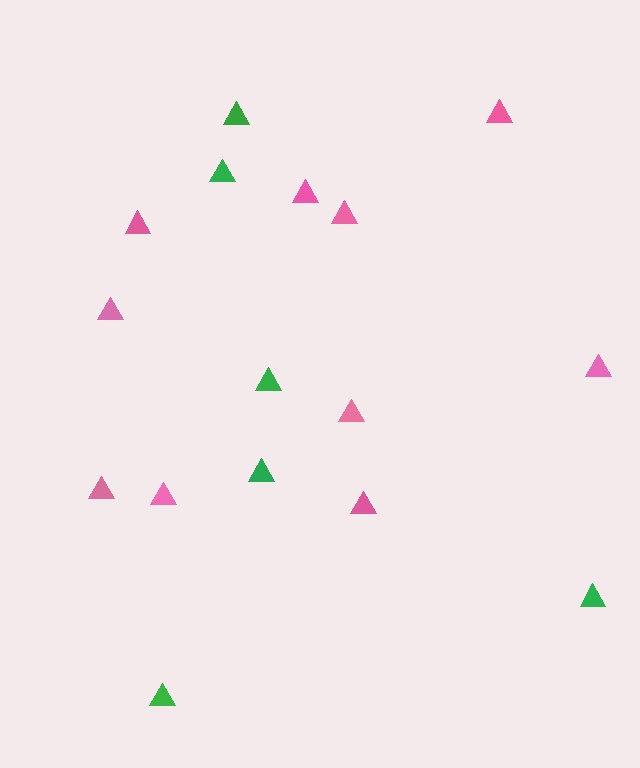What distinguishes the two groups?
There are 2 groups: one group of green triangles (6) and one group of pink triangles (10).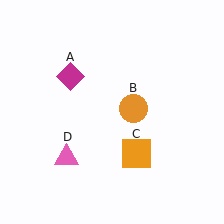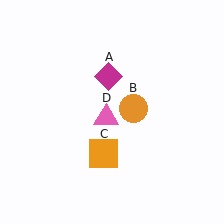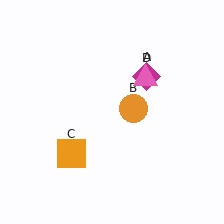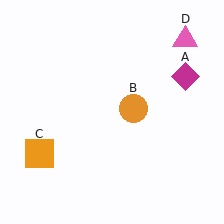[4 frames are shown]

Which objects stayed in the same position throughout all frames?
Orange circle (object B) remained stationary.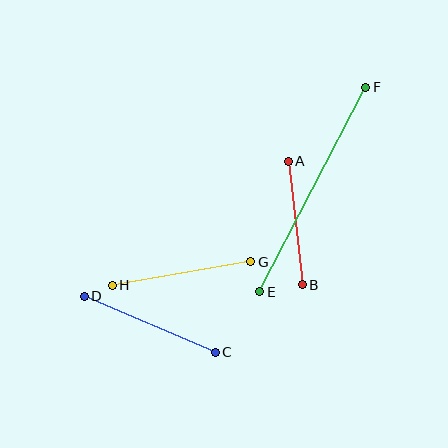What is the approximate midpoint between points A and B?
The midpoint is at approximately (295, 223) pixels.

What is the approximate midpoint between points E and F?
The midpoint is at approximately (313, 189) pixels.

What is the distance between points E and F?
The distance is approximately 230 pixels.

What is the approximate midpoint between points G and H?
The midpoint is at approximately (181, 274) pixels.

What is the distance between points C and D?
The distance is approximately 143 pixels.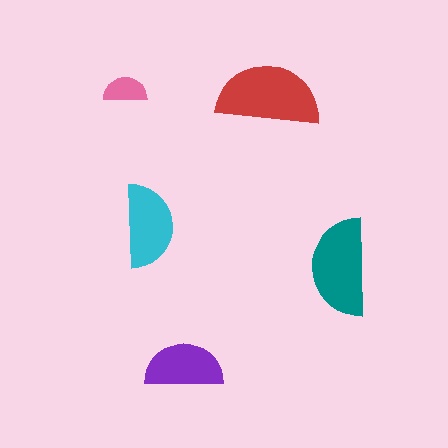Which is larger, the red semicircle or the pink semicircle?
The red one.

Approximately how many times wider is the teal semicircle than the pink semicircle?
About 2.5 times wider.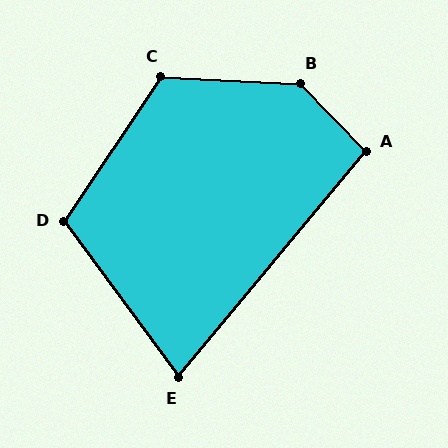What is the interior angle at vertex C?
Approximately 121 degrees (obtuse).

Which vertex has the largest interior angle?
B, at approximately 137 degrees.